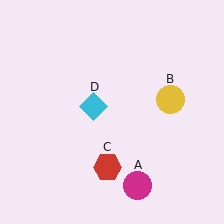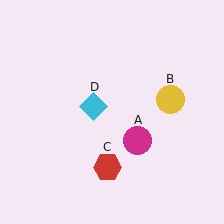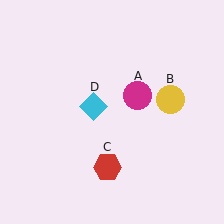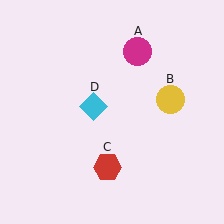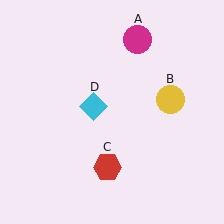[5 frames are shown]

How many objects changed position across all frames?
1 object changed position: magenta circle (object A).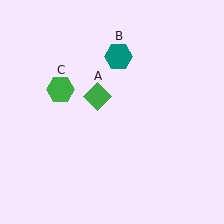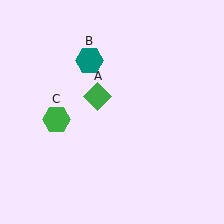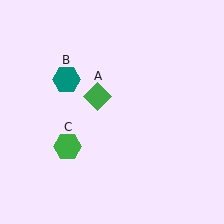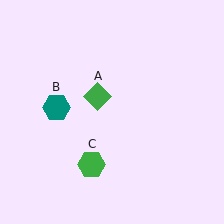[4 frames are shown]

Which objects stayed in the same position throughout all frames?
Green diamond (object A) remained stationary.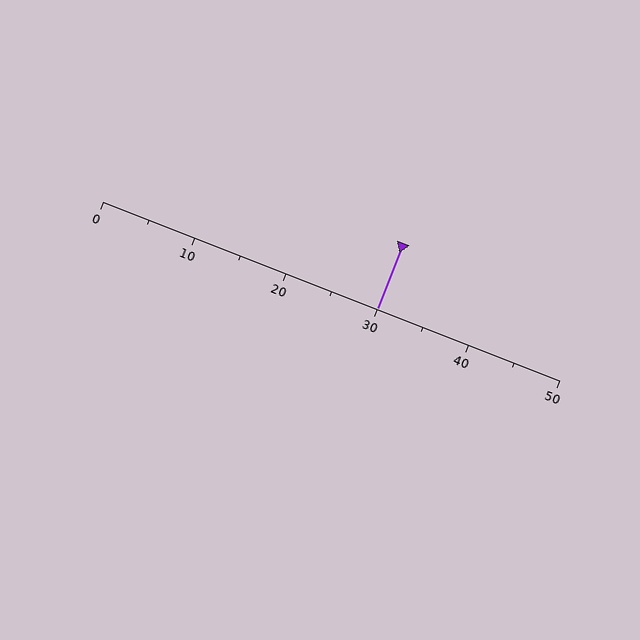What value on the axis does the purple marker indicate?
The marker indicates approximately 30.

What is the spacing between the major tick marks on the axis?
The major ticks are spaced 10 apart.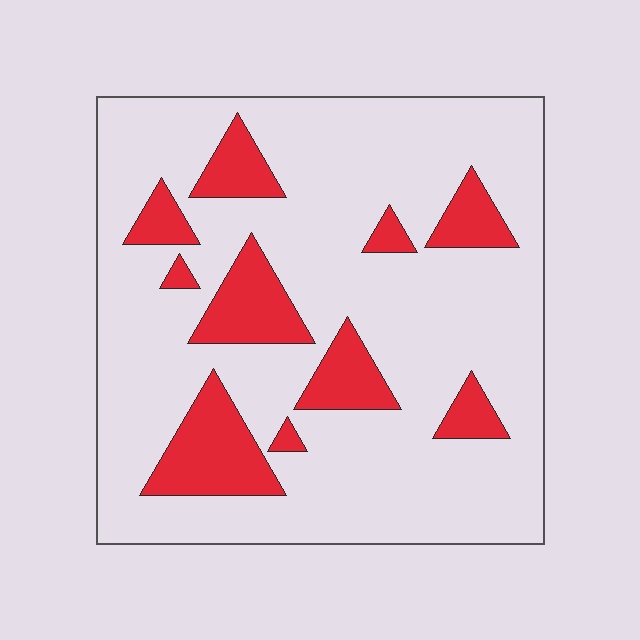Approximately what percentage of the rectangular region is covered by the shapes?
Approximately 20%.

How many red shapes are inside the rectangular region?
10.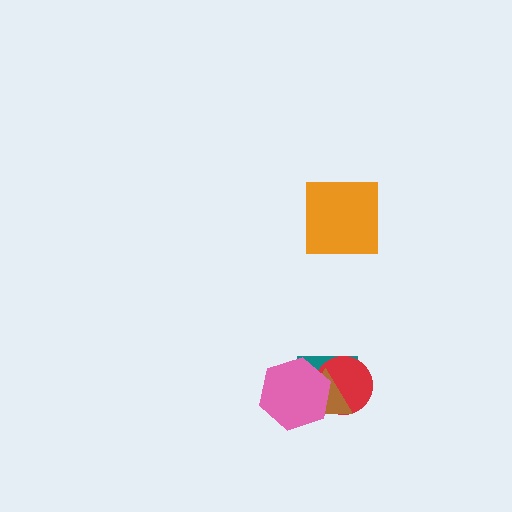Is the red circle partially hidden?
Yes, it is partially covered by another shape.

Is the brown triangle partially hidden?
Yes, it is partially covered by another shape.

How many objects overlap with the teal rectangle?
3 objects overlap with the teal rectangle.